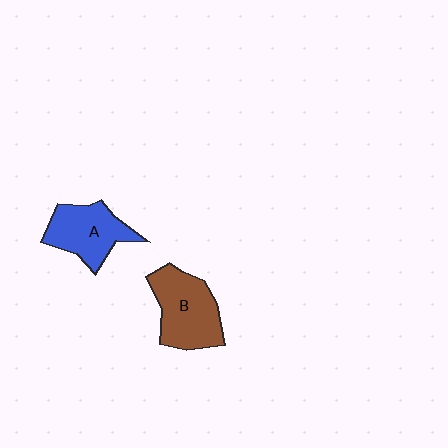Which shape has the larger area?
Shape B (brown).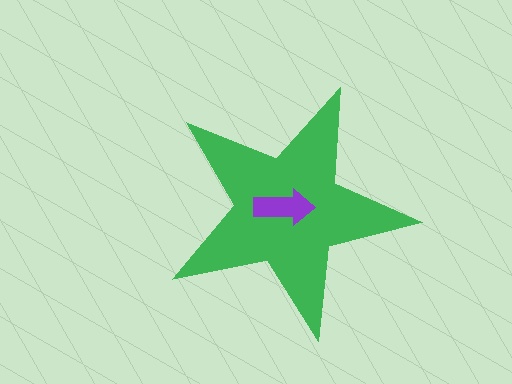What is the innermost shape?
The purple arrow.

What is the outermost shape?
The green star.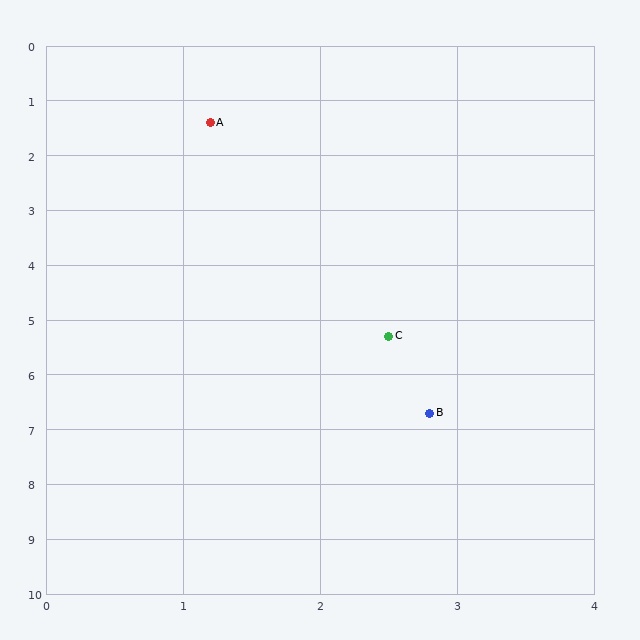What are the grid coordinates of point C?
Point C is at approximately (2.5, 5.3).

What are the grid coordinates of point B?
Point B is at approximately (2.8, 6.7).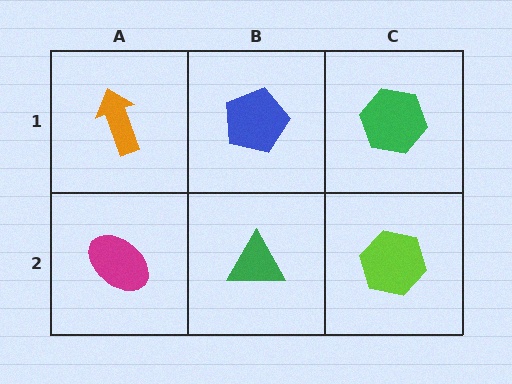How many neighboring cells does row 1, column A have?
2.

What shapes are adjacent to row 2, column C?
A green hexagon (row 1, column C), a green triangle (row 2, column B).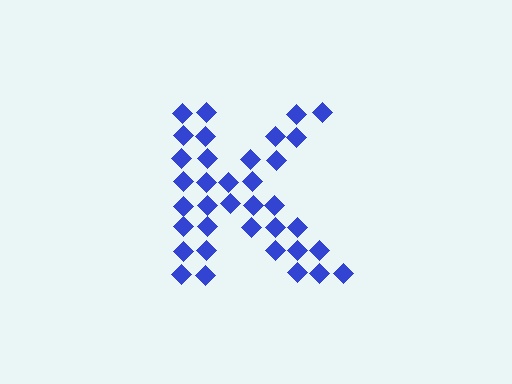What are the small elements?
The small elements are diamonds.